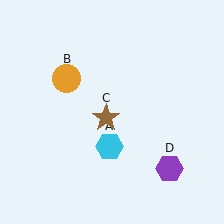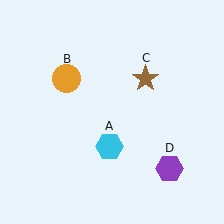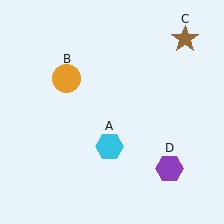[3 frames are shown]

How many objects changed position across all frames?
1 object changed position: brown star (object C).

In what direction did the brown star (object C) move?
The brown star (object C) moved up and to the right.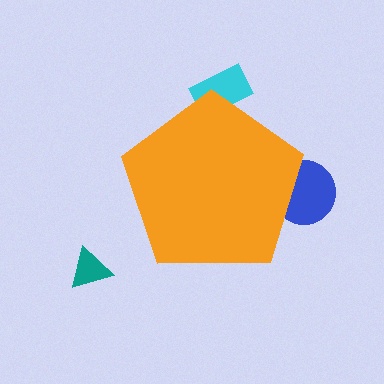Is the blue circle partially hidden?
Yes, the blue circle is partially hidden behind the orange pentagon.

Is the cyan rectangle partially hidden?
Yes, the cyan rectangle is partially hidden behind the orange pentagon.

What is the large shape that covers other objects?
An orange pentagon.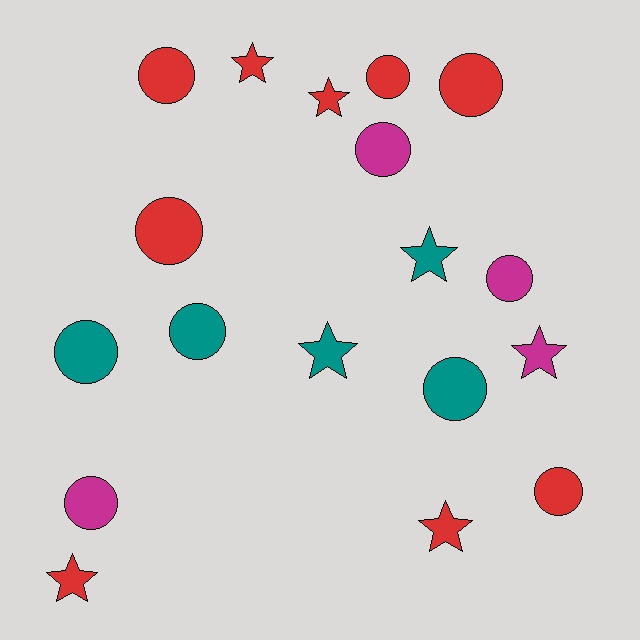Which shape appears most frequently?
Circle, with 11 objects.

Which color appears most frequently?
Red, with 9 objects.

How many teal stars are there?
There are 2 teal stars.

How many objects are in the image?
There are 18 objects.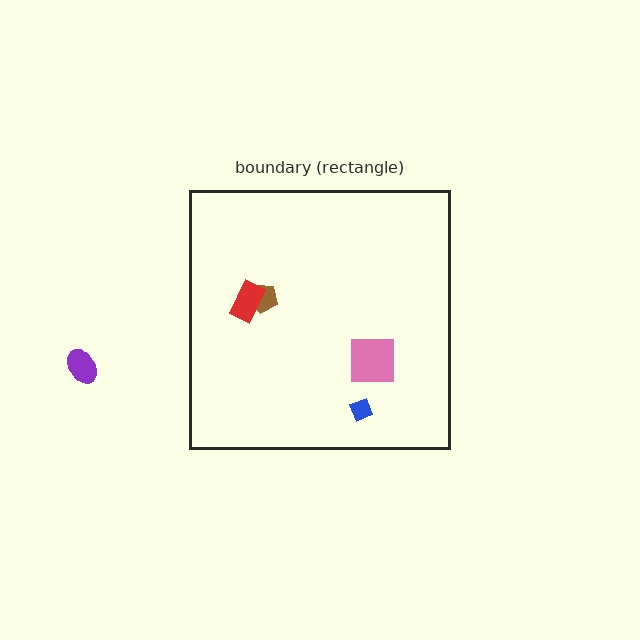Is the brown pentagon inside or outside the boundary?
Inside.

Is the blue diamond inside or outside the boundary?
Inside.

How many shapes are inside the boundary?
4 inside, 1 outside.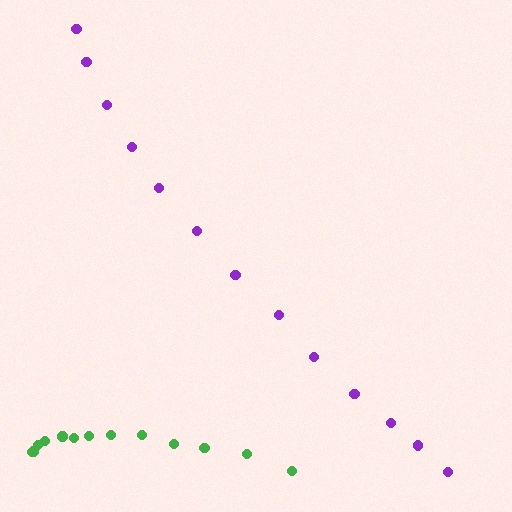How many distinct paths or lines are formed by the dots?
There are 2 distinct paths.